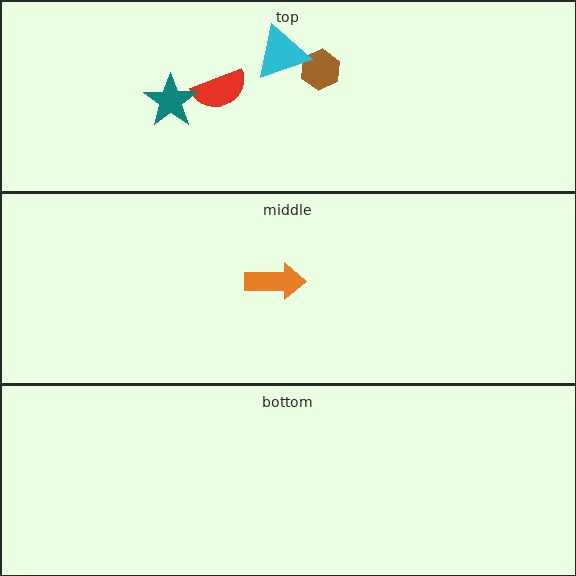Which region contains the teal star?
The top region.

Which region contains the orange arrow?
The middle region.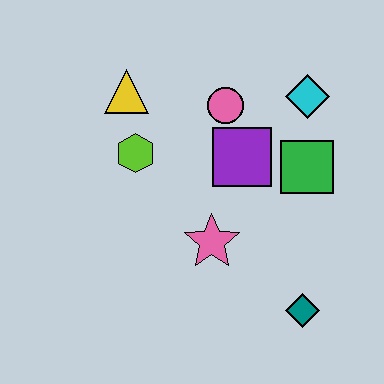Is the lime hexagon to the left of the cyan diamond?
Yes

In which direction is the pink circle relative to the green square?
The pink circle is to the left of the green square.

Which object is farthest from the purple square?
The teal diamond is farthest from the purple square.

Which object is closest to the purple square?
The pink circle is closest to the purple square.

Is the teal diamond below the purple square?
Yes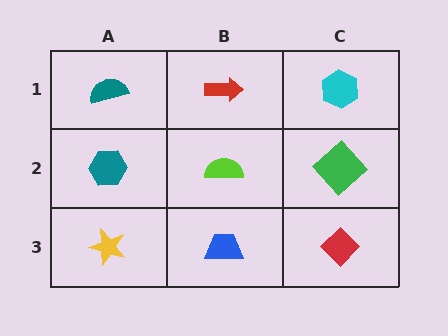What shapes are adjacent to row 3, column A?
A teal hexagon (row 2, column A), a blue trapezoid (row 3, column B).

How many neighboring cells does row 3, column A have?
2.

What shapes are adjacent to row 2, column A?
A teal semicircle (row 1, column A), a yellow star (row 3, column A), a lime semicircle (row 2, column B).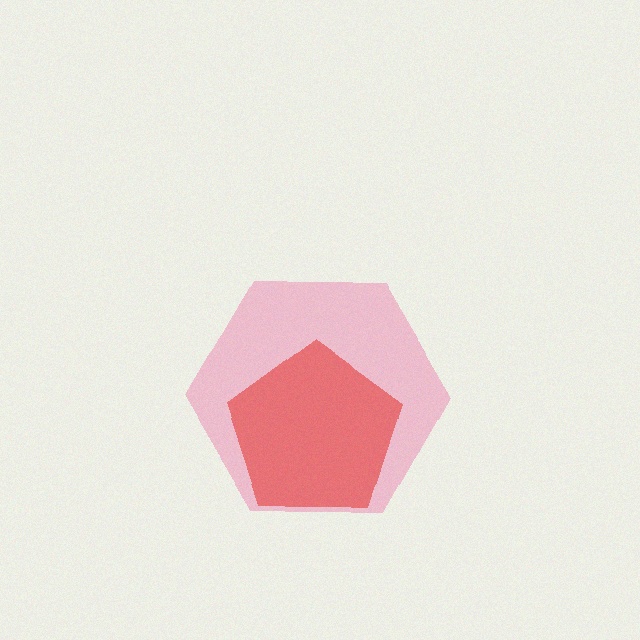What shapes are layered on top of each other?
The layered shapes are: a pink hexagon, a red pentagon.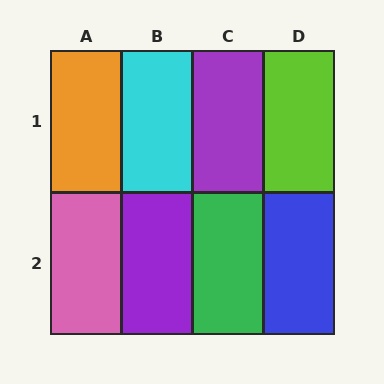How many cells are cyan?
1 cell is cyan.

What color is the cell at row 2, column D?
Blue.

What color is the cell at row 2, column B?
Purple.